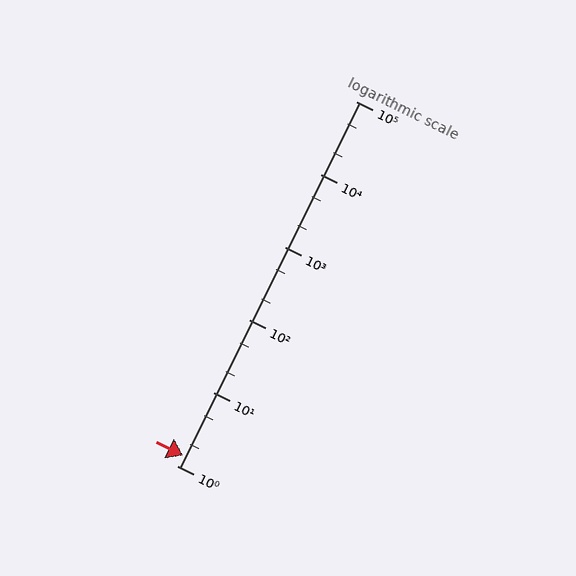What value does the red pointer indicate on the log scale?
The pointer indicates approximately 1.4.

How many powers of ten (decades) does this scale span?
The scale spans 5 decades, from 1 to 100000.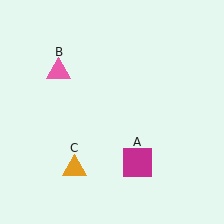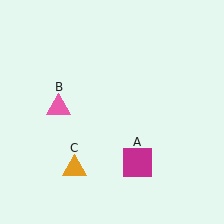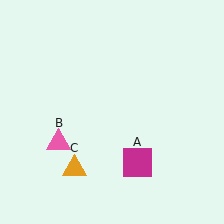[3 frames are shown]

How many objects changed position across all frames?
1 object changed position: pink triangle (object B).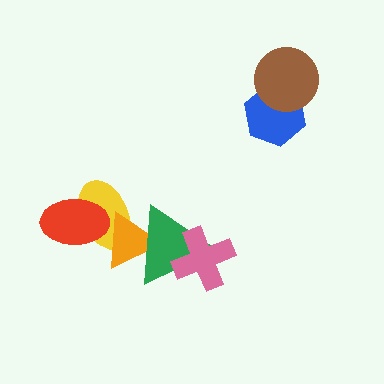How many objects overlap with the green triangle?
3 objects overlap with the green triangle.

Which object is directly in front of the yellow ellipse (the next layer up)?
The orange triangle is directly in front of the yellow ellipse.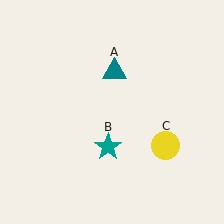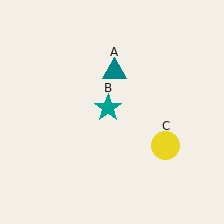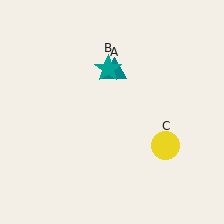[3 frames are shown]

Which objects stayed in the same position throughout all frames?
Teal triangle (object A) and yellow circle (object C) remained stationary.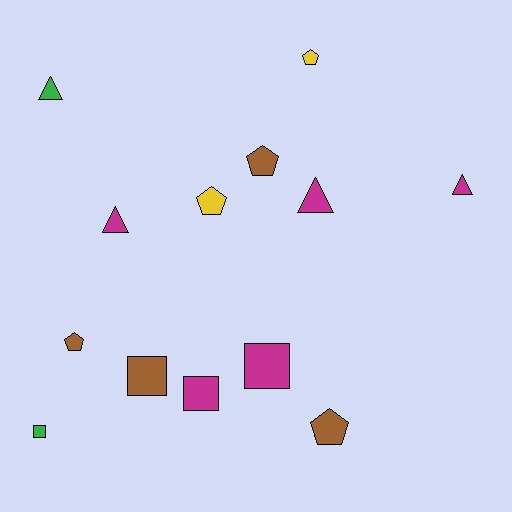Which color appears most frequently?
Magenta, with 5 objects.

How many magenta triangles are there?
There are 3 magenta triangles.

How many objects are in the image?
There are 13 objects.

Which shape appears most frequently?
Pentagon, with 5 objects.